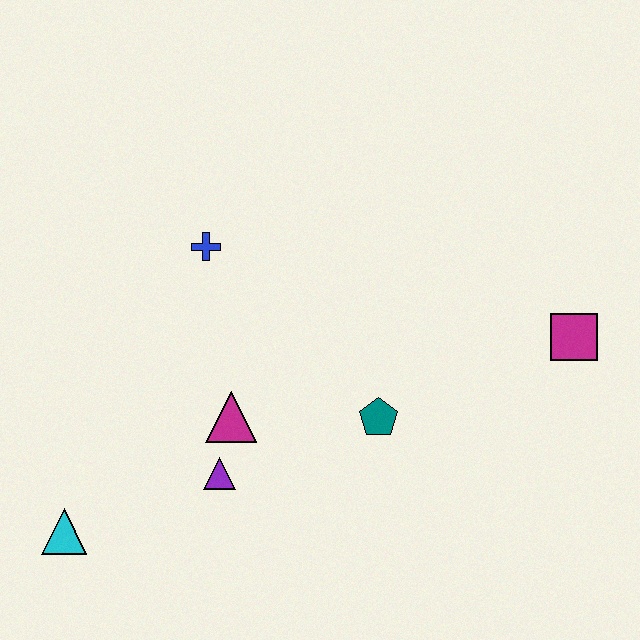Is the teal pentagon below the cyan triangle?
No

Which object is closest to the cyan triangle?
The purple triangle is closest to the cyan triangle.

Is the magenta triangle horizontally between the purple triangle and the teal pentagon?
Yes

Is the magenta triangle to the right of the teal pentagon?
No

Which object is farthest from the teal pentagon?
The cyan triangle is farthest from the teal pentagon.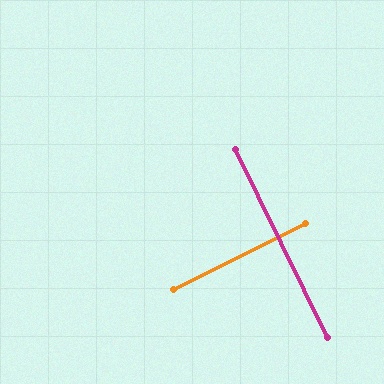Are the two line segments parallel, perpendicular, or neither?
Perpendicular — they meet at approximately 89°.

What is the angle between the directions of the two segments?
Approximately 89 degrees.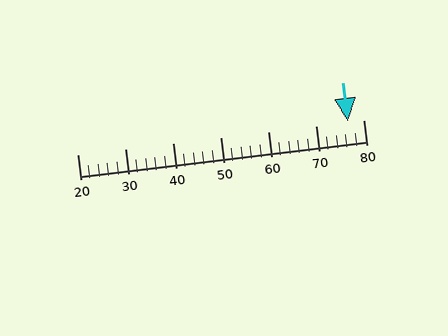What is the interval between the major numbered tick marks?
The major tick marks are spaced 10 units apart.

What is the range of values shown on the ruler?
The ruler shows values from 20 to 80.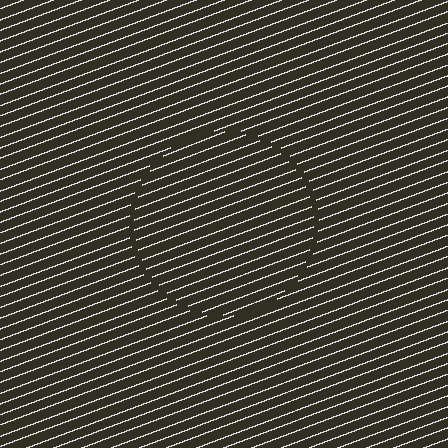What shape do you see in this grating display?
An illusory circle. The interior of the shape contains the same grating, shifted by half a period — the contour is defined by the phase discontinuity where line-ends from the inner and outer gratings abut.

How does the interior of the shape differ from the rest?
The interior of the shape contains the same grating, shifted by half a period — the contour is defined by the phase discontinuity where line-ends from the inner and outer gratings abut.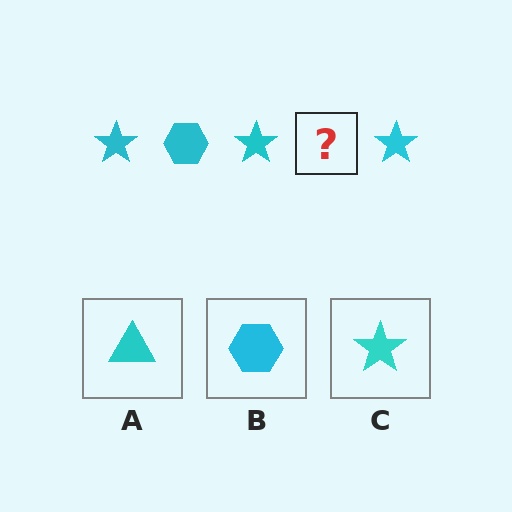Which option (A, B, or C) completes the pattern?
B.